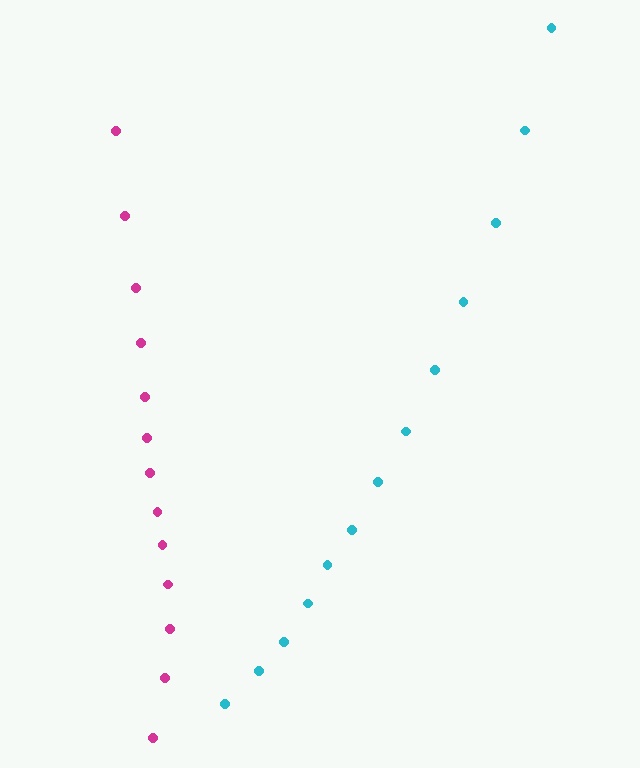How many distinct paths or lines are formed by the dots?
There are 2 distinct paths.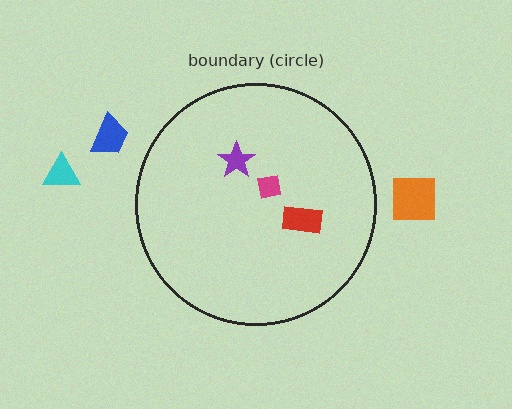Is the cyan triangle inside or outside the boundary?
Outside.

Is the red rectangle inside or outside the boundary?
Inside.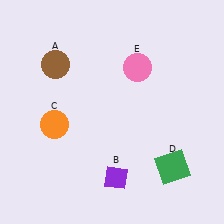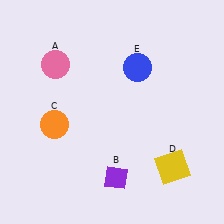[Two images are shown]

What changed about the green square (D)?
In Image 1, D is green. In Image 2, it changed to yellow.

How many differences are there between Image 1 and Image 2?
There are 3 differences between the two images.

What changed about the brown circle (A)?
In Image 1, A is brown. In Image 2, it changed to pink.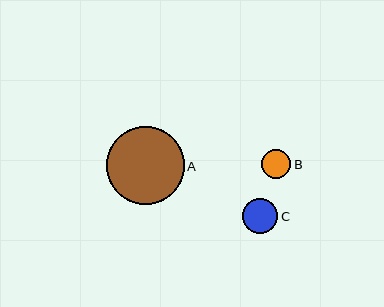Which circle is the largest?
Circle A is the largest with a size of approximately 78 pixels.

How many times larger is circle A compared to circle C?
Circle A is approximately 2.2 times the size of circle C.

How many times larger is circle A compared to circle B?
Circle A is approximately 2.6 times the size of circle B.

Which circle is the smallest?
Circle B is the smallest with a size of approximately 30 pixels.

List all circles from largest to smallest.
From largest to smallest: A, C, B.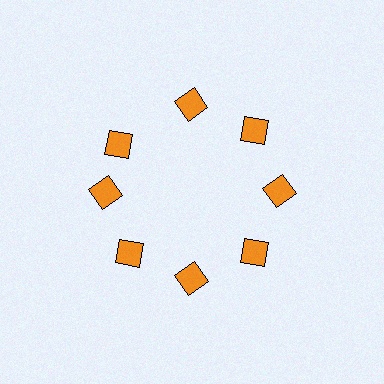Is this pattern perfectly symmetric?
No. The 8 orange diamonds are arranged in a ring, but one element near the 10 o'clock position is rotated out of alignment along the ring, breaking the 8-fold rotational symmetry.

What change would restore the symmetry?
The symmetry would be restored by rotating it back into even spacing with its neighbors so that all 8 diamonds sit at equal angles and equal distance from the center.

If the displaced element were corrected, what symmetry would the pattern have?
It would have 8-fold rotational symmetry — the pattern would map onto itself every 45 degrees.